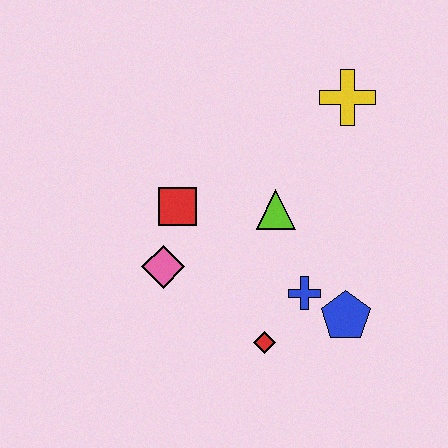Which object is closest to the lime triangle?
The blue cross is closest to the lime triangle.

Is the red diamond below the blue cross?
Yes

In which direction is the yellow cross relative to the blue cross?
The yellow cross is above the blue cross.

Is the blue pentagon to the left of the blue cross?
No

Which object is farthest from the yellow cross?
The red diamond is farthest from the yellow cross.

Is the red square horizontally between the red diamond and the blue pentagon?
No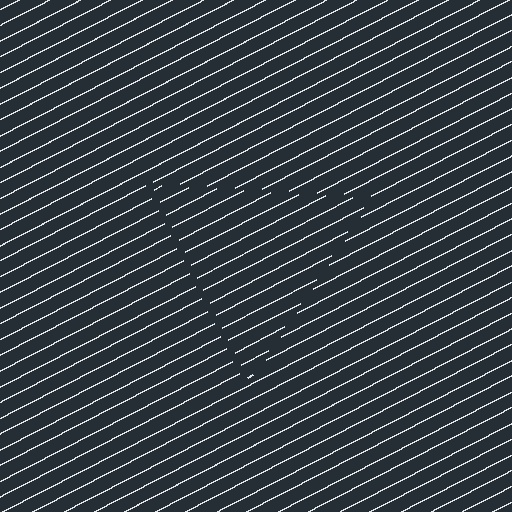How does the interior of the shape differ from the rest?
The interior of the shape contains the same grating, shifted by half a period — the contour is defined by the phase discontinuity where line-ends from the inner and outer gratings abut.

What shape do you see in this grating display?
An illusory triangle. The interior of the shape contains the same grating, shifted by half a period — the contour is defined by the phase discontinuity where line-ends from the inner and outer gratings abut.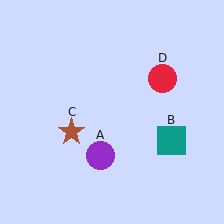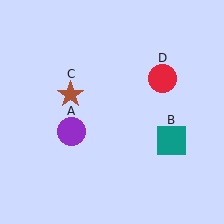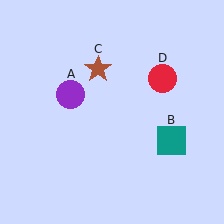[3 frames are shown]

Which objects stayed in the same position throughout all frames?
Teal square (object B) and red circle (object D) remained stationary.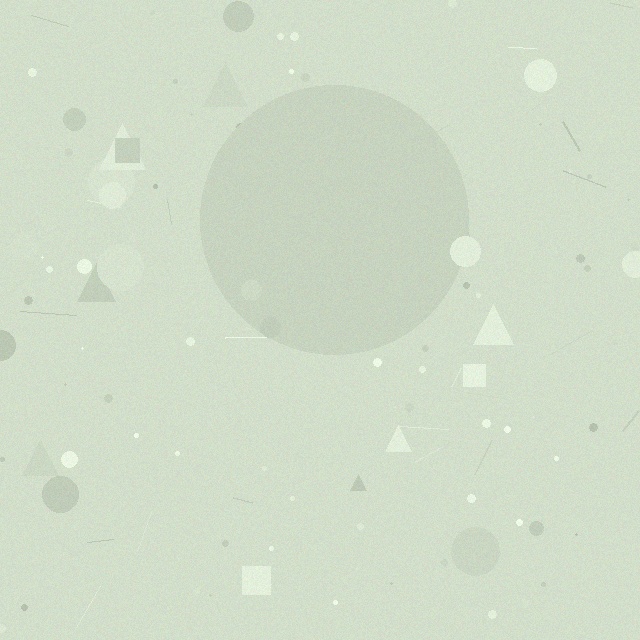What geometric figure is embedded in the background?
A circle is embedded in the background.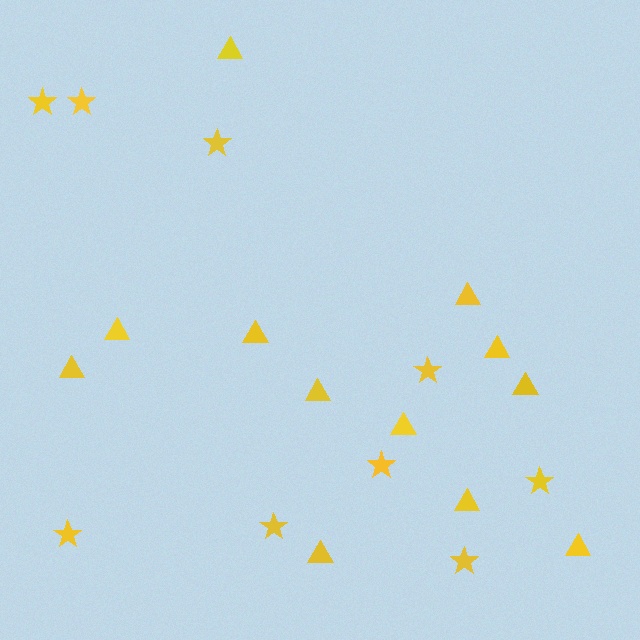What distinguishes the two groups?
There are 2 groups: one group of triangles (12) and one group of stars (9).